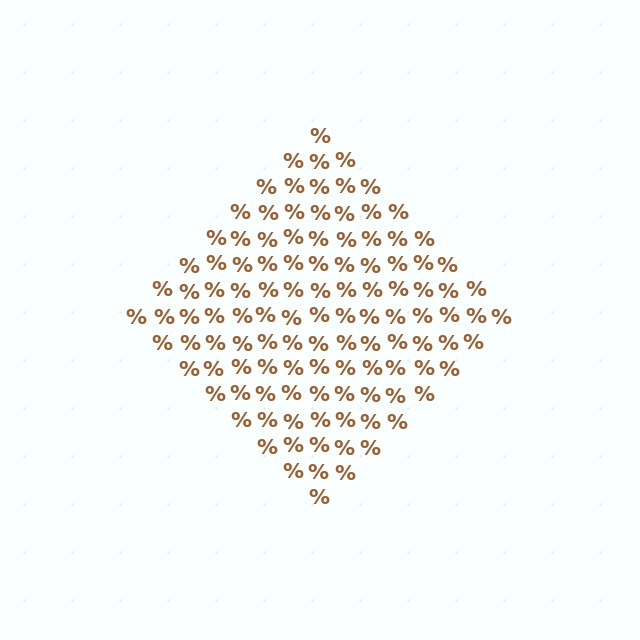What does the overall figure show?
The overall figure shows a diamond.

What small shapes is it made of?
It is made of small percent signs.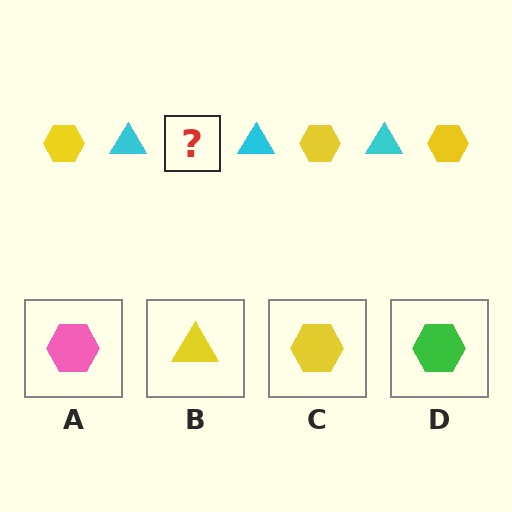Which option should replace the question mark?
Option C.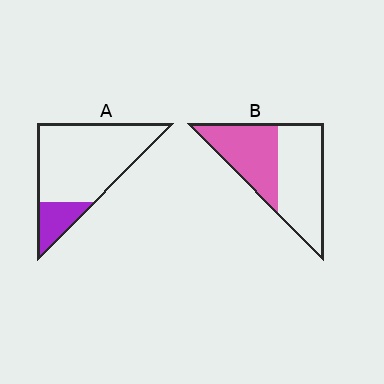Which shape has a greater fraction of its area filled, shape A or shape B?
Shape B.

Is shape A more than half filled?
No.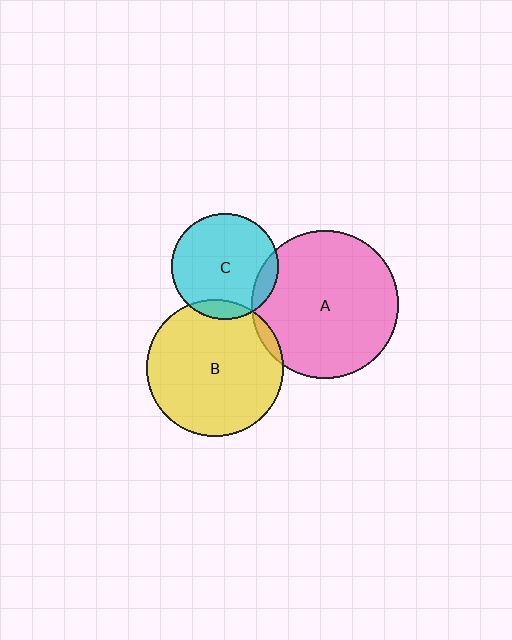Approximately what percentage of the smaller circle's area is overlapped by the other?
Approximately 5%.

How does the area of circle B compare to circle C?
Approximately 1.6 times.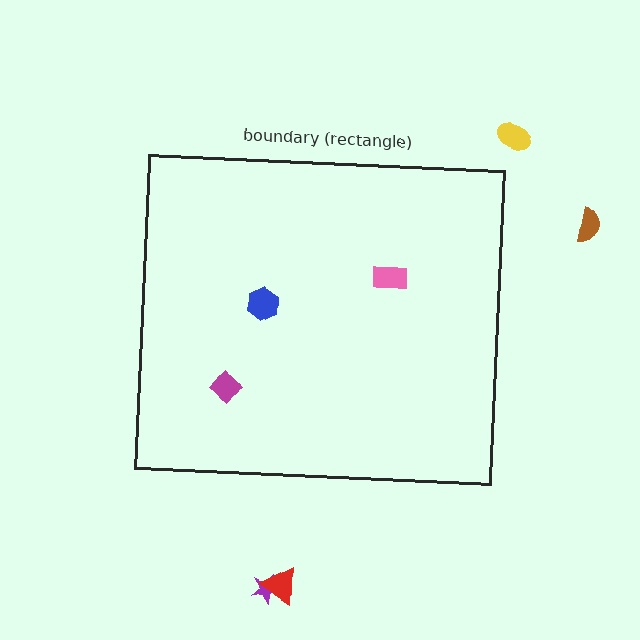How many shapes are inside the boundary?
3 inside, 4 outside.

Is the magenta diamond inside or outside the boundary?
Inside.